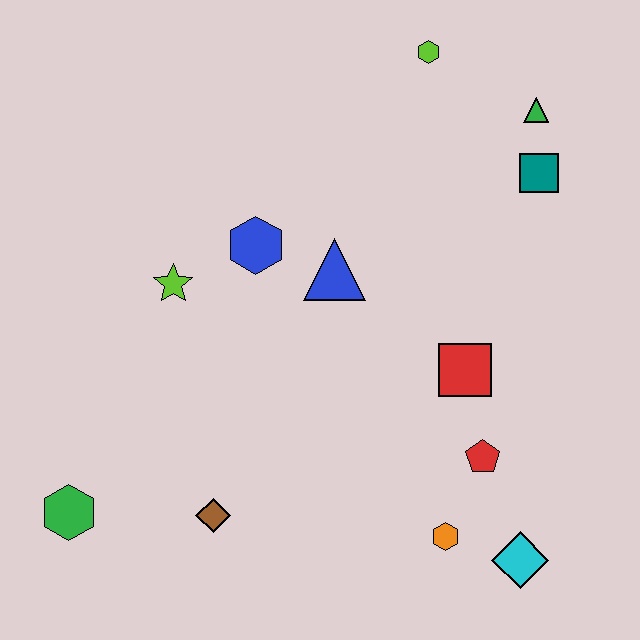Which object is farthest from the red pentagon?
The green hexagon is farthest from the red pentagon.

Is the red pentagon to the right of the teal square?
No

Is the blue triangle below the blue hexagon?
Yes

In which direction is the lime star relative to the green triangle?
The lime star is to the left of the green triangle.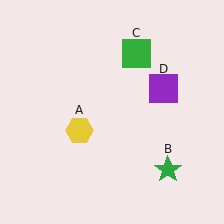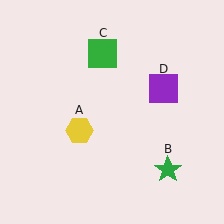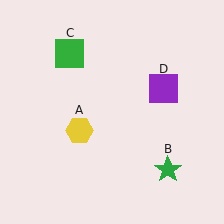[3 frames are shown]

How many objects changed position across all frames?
1 object changed position: green square (object C).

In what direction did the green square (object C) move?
The green square (object C) moved left.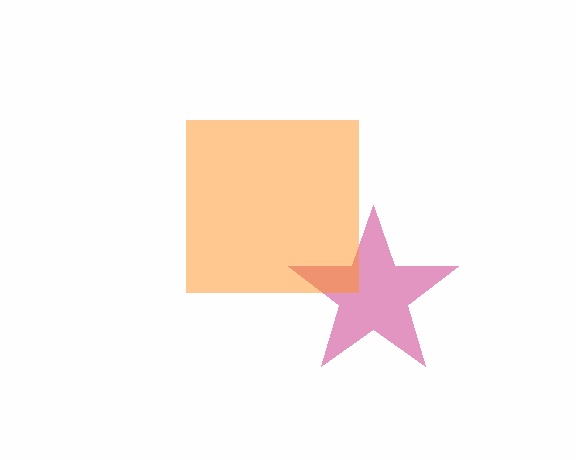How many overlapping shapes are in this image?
There are 2 overlapping shapes in the image.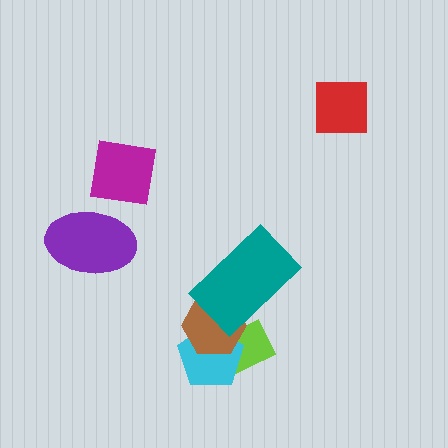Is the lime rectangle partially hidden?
Yes, it is partially covered by another shape.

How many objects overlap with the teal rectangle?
2 objects overlap with the teal rectangle.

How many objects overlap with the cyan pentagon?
2 objects overlap with the cyan pentagon.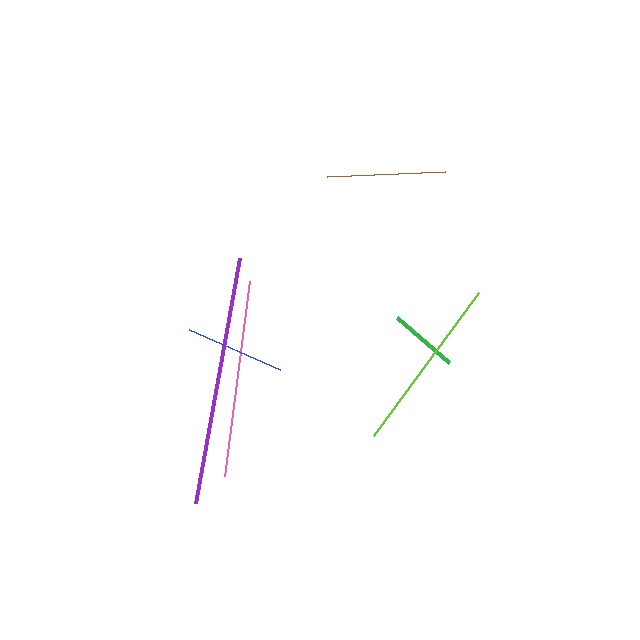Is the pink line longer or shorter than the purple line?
The purple line is longer than the pink line.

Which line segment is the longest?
The purple line is the longest at approximately 249 pixels.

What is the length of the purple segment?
The purple segment is approximately 249 pixels long.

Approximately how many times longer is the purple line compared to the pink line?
The purple line is approximately 1.3 times the length of the pink line.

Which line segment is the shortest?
The green line is the shortest at approximately 69 pixels.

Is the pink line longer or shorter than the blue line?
The pink line is longer than the blue line.